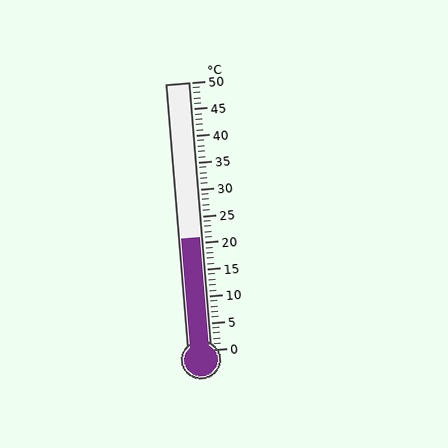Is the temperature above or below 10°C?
The temperature is above 10°C.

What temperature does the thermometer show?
The thermometer shows approximately 21°C.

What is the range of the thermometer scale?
The thermometer scale ranges from 0°C to 50°C.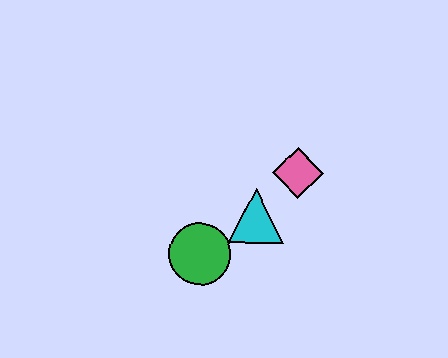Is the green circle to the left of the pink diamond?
Yes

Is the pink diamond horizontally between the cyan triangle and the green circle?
No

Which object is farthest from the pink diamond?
The green circle is farthest from the pink diamond.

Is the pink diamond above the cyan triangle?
Yes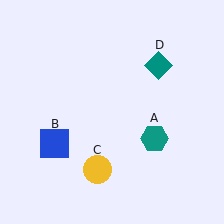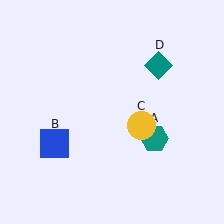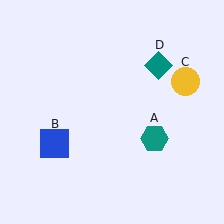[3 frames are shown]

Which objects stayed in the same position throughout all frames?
Teal hexagon (object A) and blue square (object B) and teal diamond (object D) remained stationary.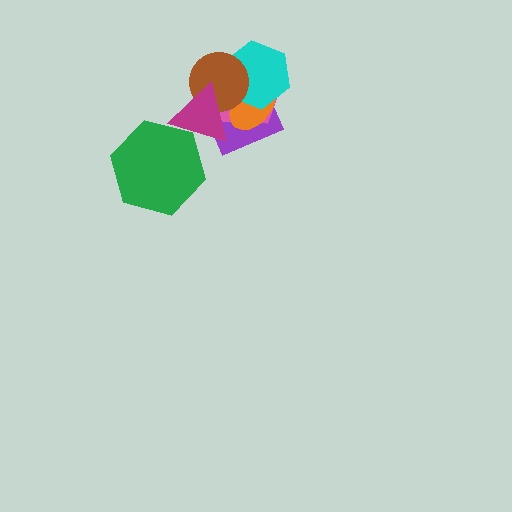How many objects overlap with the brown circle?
5 objects overlap with the brown circle.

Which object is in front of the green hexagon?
The magenta triangle is in front of the green hexagon.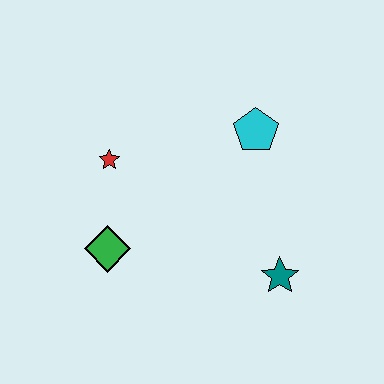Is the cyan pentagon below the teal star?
No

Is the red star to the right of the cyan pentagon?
No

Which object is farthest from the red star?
The teal star is farthest from the red star.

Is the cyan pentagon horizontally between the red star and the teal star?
Yes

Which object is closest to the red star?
The green diamond is closest to the red star.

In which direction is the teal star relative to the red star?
The teal star is to the right of the red star.